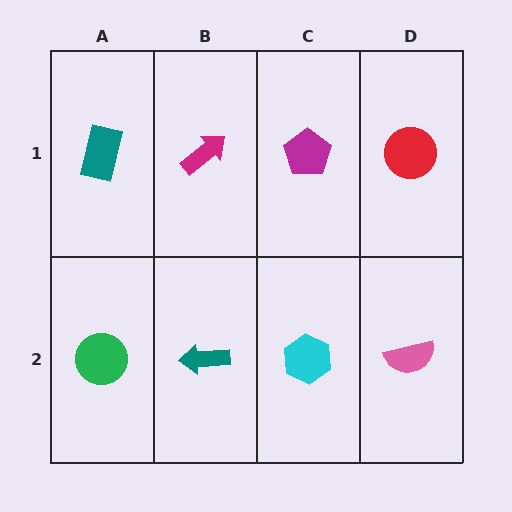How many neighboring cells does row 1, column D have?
2.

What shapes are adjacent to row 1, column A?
A green circle (row 2, column A), a magenta arrow (row 1, column B).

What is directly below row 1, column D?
A pink semicircle.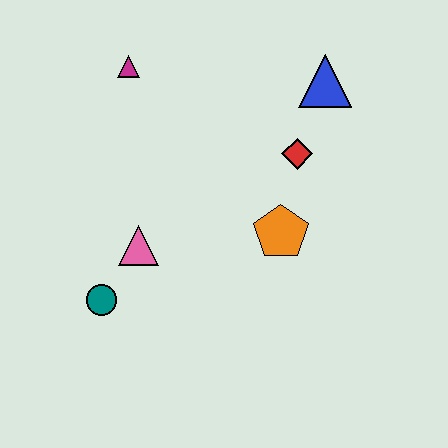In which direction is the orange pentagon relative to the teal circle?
The orange pentagon is to the right of the teal circle.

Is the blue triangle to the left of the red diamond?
No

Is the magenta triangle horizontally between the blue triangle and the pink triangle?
No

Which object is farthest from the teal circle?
The blue triangle is farthest from the teal circle.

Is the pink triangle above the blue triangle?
No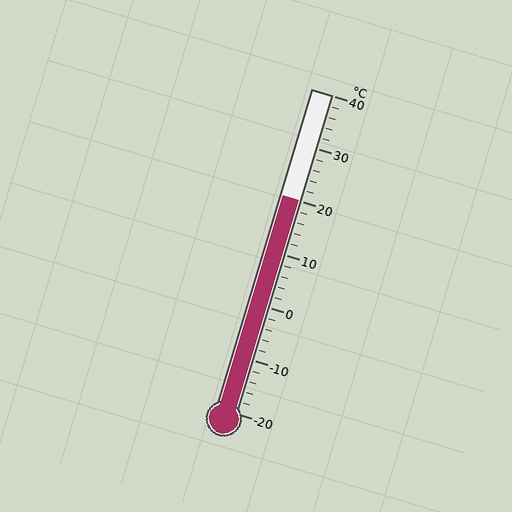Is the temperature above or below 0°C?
The temperature is above 0°C.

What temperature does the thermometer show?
The thermometer shows approximately 20°C.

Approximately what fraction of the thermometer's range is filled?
The thermometer is filled to approximately 65% of its range.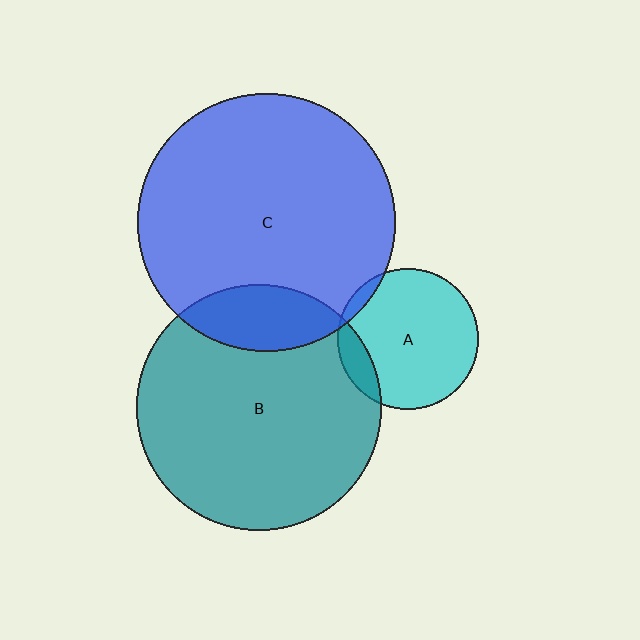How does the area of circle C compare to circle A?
Approximately 3.4 times.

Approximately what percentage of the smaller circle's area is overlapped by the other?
Approximately 5%.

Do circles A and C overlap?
Yes.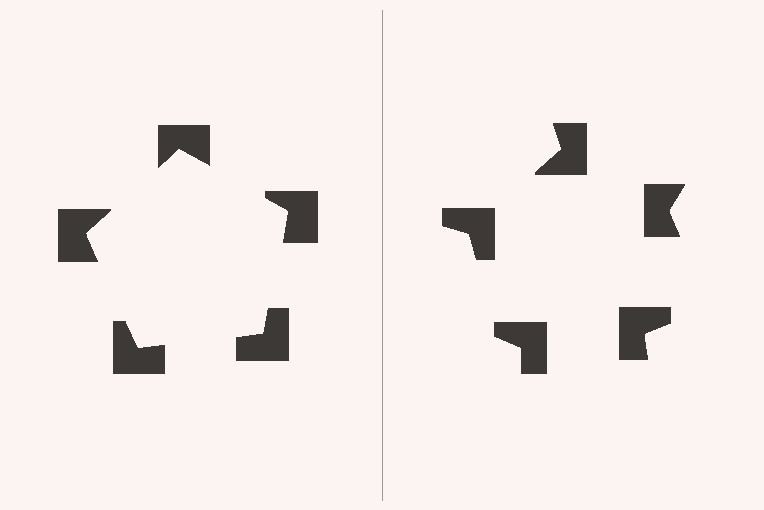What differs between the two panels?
The notched squares are positioned identically on both sides; only the wedge orientations differ. On the left they align to a pentagon; on the right they are misaligned.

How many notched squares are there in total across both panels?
10 — 5 on each side.